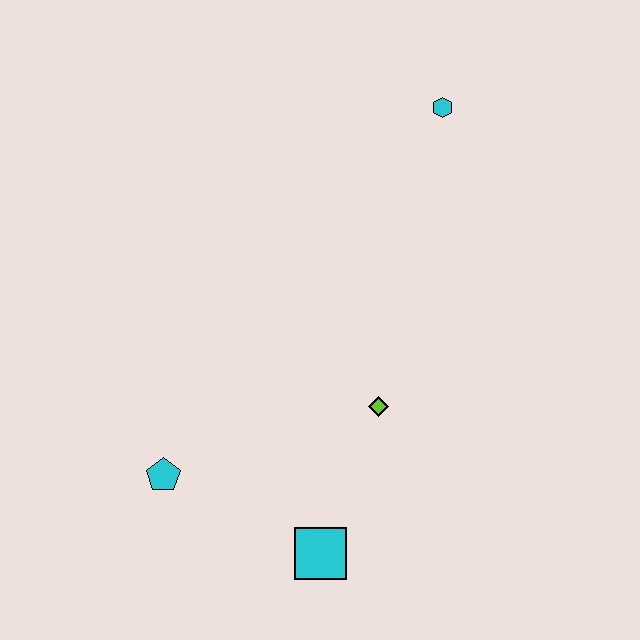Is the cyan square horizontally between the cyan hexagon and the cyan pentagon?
Yes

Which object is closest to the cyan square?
The lime diamond is closest to the cyan square.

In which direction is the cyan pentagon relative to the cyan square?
The cyan pentagon is to the left of the cyan square.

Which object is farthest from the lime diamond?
The cyan hexagon is farthest from the lime diamond.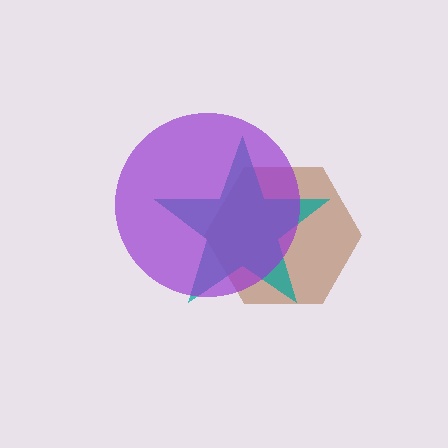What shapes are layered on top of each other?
The layered shapes are: a brown hexagon, a teal star, a purple circle.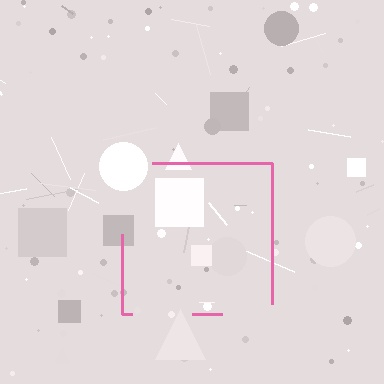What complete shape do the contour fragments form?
The contour fragments form a square.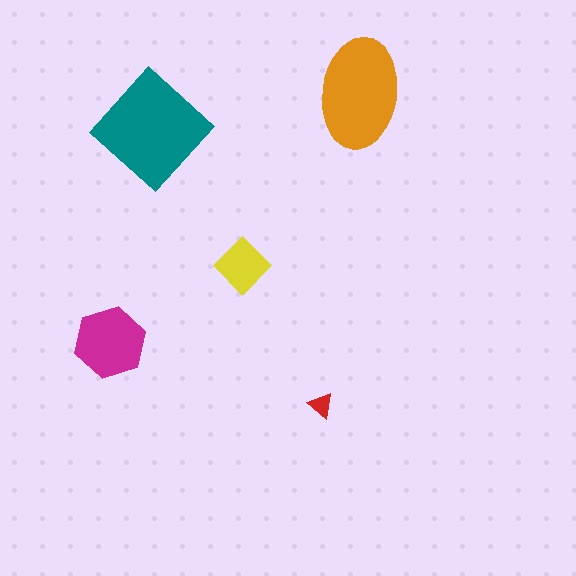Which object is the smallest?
The red triangle.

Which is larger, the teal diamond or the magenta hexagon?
The teal diamond.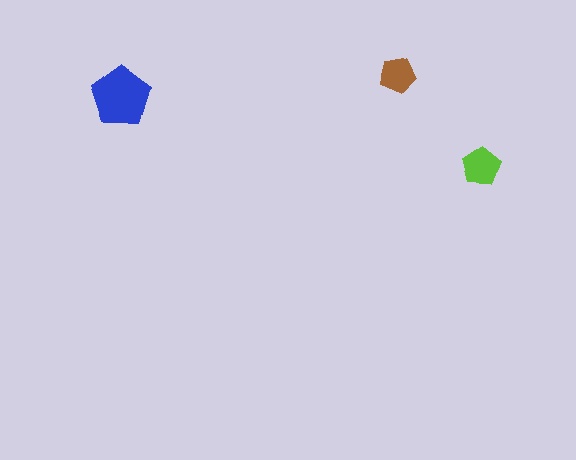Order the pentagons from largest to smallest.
the blue one, the lime one, the brown one.